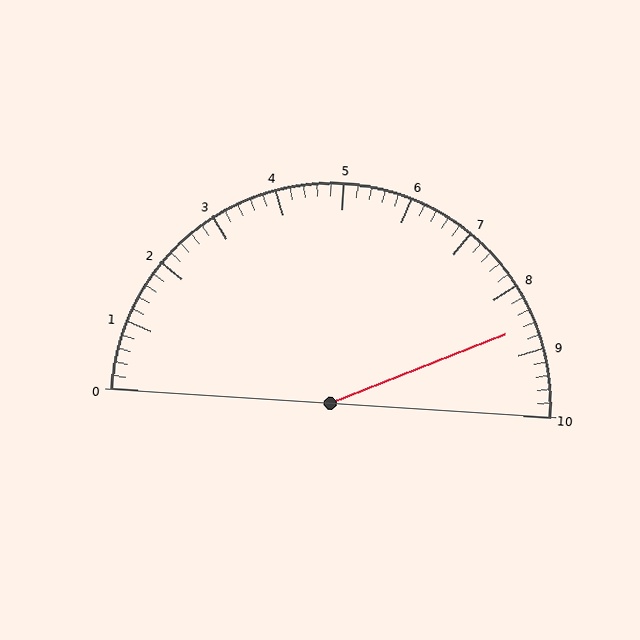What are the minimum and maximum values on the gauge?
The gauge ranges from 0 to 10.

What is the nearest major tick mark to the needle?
The nearest major tick mark is 9.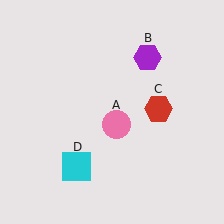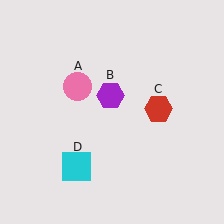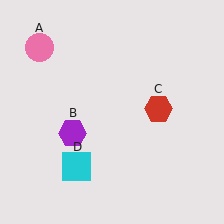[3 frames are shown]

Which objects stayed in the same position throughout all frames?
Red hexagon (object C) and cyan square (object D) remained stationary.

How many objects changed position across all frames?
2 objects changed position: pink circle (object A), purple hexagon (object B).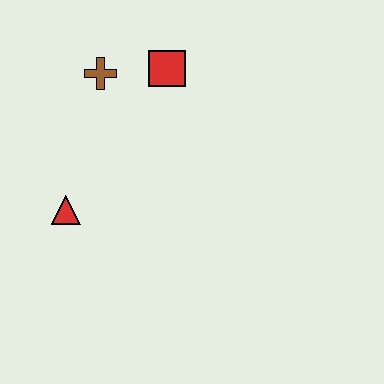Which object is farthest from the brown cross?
The red triangle is farthest from the brown cross.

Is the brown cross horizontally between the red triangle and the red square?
Yes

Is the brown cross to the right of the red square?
No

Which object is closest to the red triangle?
The brown cross is closest to the red triangle.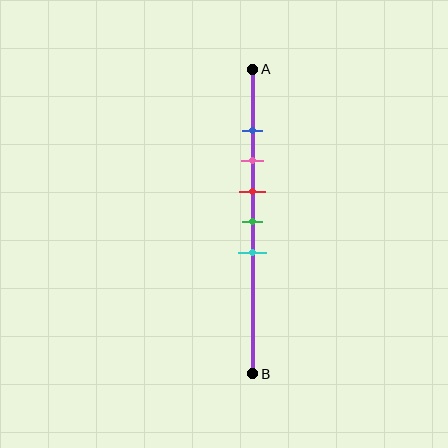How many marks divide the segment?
There are 5 marks dividing the segment.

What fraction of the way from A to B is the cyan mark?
The cyan mark is approximately 60% (0.6) of the way from A to B.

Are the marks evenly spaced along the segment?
Yes, the marks are approximately evenly spaced.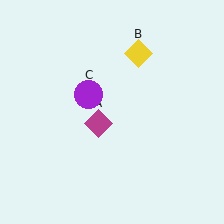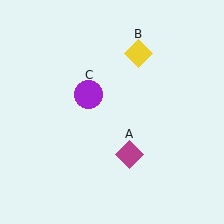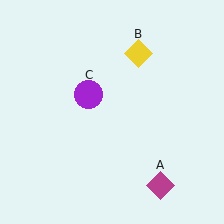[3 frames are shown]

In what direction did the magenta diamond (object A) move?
The magenta diamond (object A) moved down and to the right.